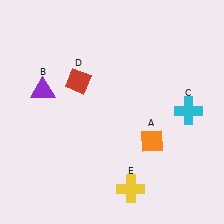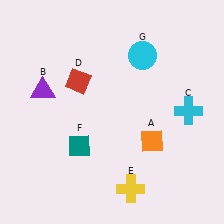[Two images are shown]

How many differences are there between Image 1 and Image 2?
There are 2 differences between the two images.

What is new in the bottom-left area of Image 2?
A teal diamond (F) was added in the bottom-left area of Image 2.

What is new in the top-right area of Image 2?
A cyan circle (G) was added in the top-right area of Image 2.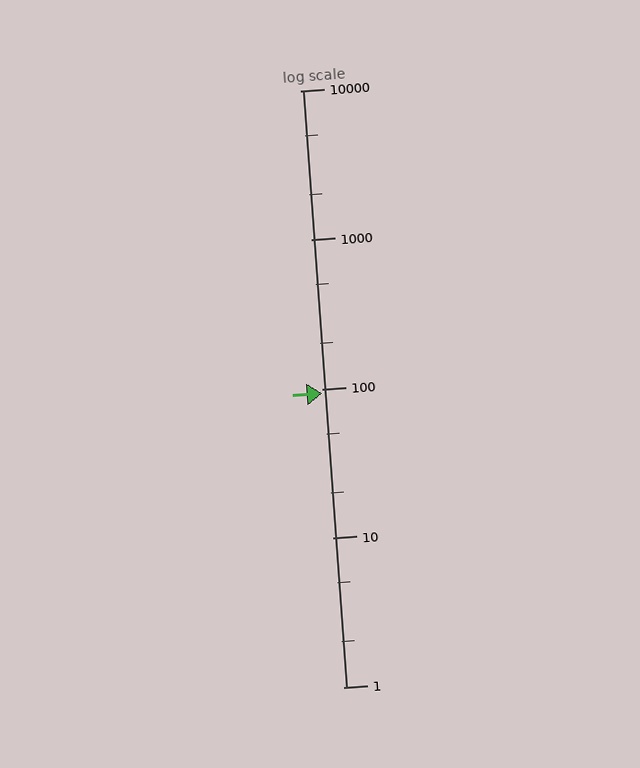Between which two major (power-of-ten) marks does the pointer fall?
The pointer is between 10 and 100.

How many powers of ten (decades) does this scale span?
The scale spans 4 decades, from 1 to 10000.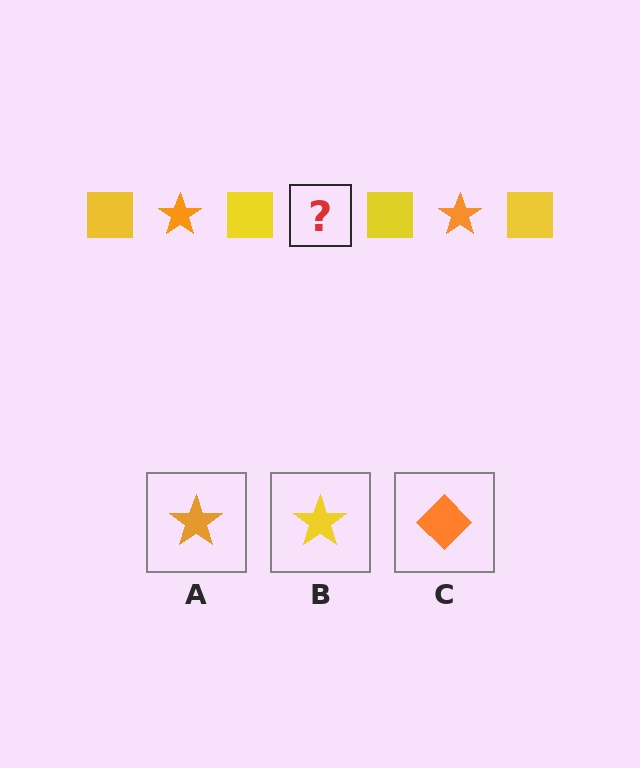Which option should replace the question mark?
Option A.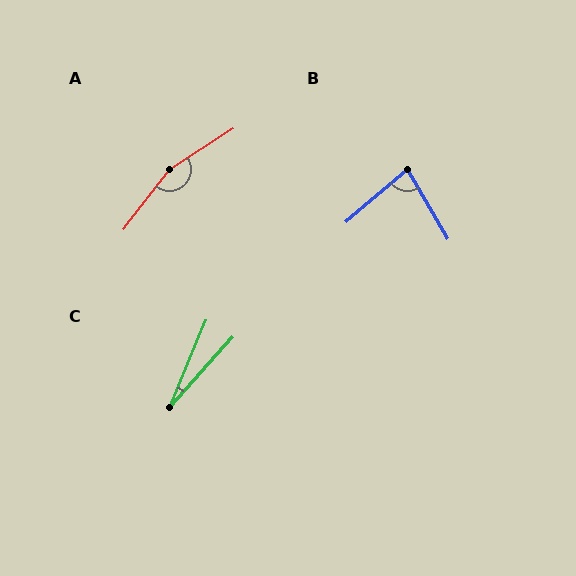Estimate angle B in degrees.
Approximately 80 degrees.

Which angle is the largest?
A, at approximately 160 degrees.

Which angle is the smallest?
C, at approximately 19 degrees.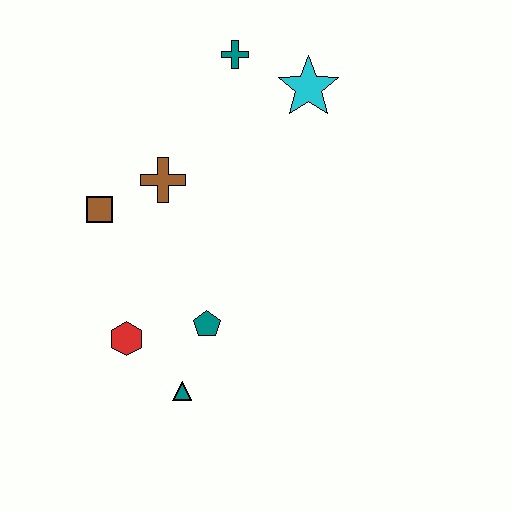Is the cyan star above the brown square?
Yes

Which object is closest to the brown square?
The brown cross is closest to the brown square.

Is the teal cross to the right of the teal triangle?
Yes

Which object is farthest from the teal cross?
The teal triangle is farthest from the teal cross.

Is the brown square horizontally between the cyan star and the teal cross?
No